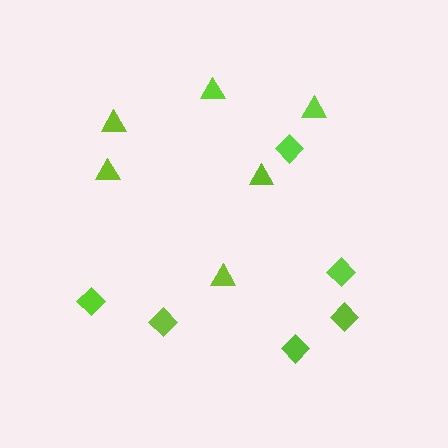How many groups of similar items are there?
There are 2 groups: one group of triangles (6) and one group of diamonds (6).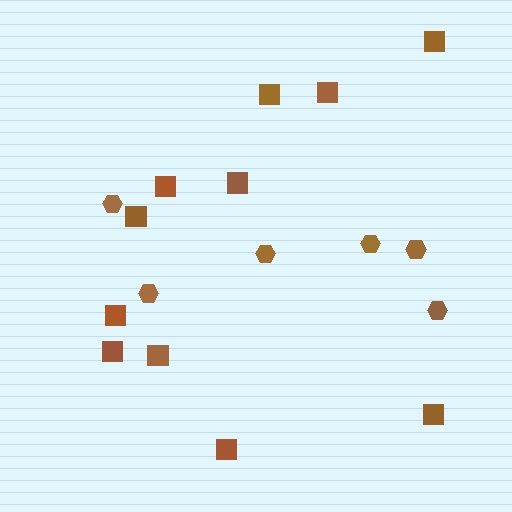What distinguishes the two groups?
There are 2 groups: one group of squares (11) and one group of hexagons (6).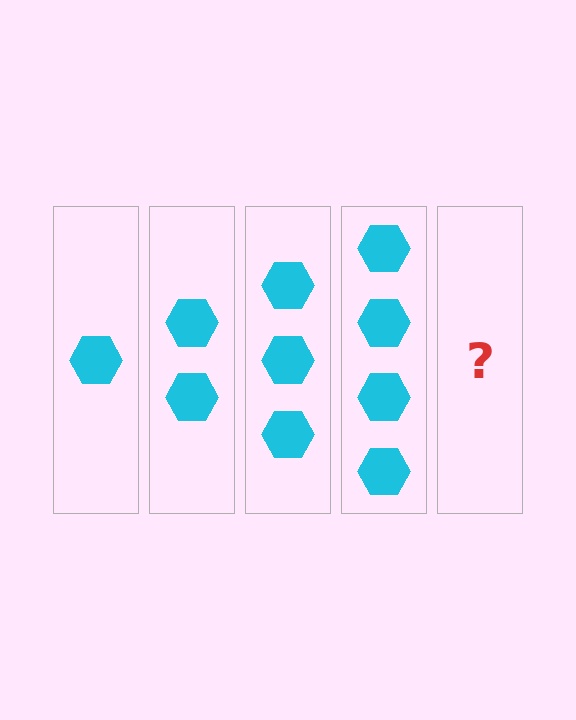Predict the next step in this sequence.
The next step is 5 hexagons.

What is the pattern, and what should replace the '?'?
The pattern is that each step adds one more hexagon. The '?' should be 5 hexagons.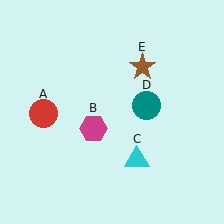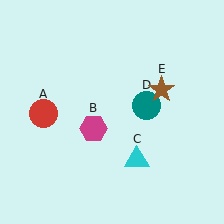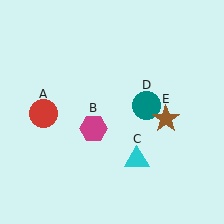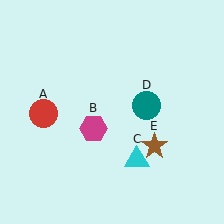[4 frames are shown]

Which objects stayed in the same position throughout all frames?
Red circle (object A) and magenta hexagon (object B) and cyan triangle (object C) and teal circle (object D) remained stationary.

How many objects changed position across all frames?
1 object changed position: brown star (object E).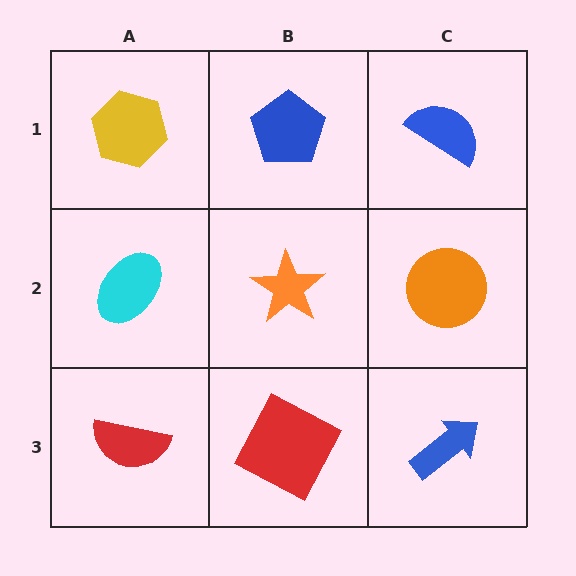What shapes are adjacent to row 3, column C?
An orange circle (row 2, column C), a red square (row 3, column B).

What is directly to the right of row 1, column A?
A blue pentagon.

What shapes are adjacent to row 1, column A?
A cyan ellipse (row 2, column A), a blue pentagon (row 1, column B).